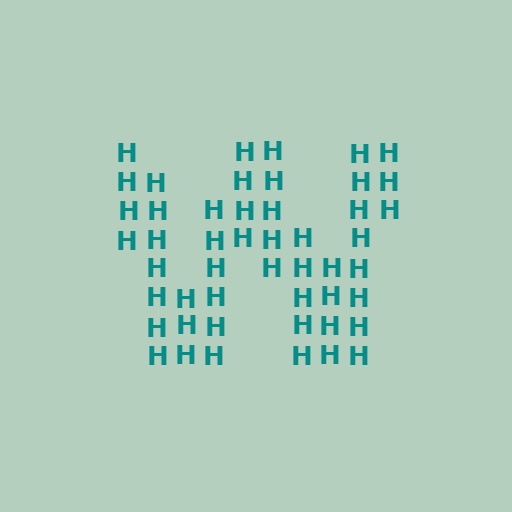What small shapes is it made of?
It is made of small letter H's.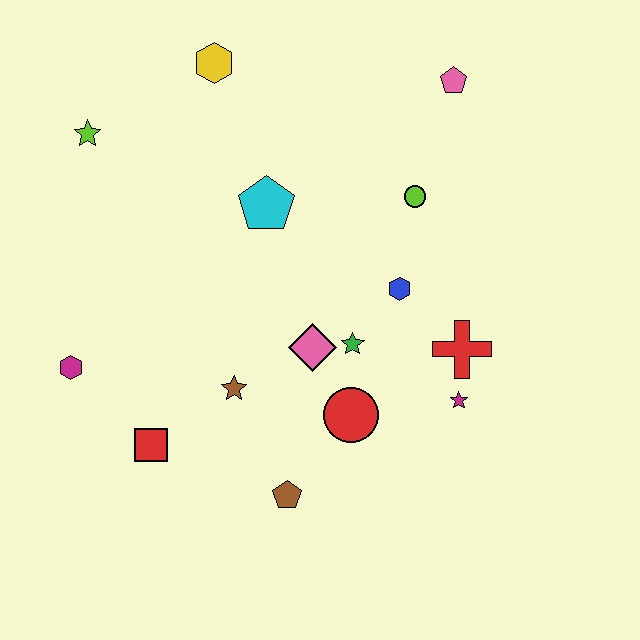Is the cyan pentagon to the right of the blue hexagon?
No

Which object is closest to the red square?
The brown star is closest to the red square.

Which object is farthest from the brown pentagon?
The pink pentagon is farthest from the brown pentagon.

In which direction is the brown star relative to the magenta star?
The brown star is to the left of the magenta star.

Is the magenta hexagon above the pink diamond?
No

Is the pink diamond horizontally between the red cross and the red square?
Yes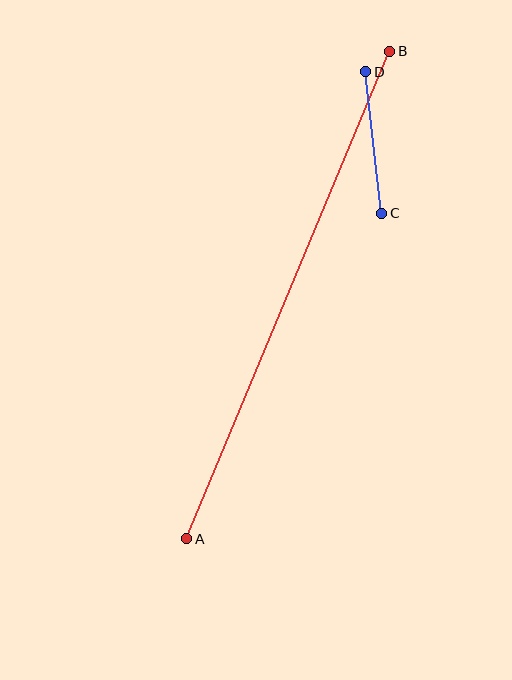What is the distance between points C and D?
The distance is approximately 142 pixels.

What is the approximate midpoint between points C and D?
The midpoint is at approximately (374, 142) pixels.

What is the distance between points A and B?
The distance is approximately 528 pixels.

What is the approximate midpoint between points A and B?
The midpoint is at approximately (288, 295) pixels.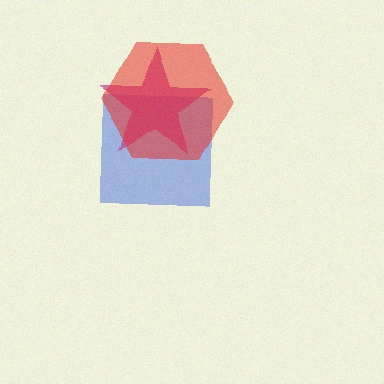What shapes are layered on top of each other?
The layered shapes are: a blue square, a magenta star, a red hexagon.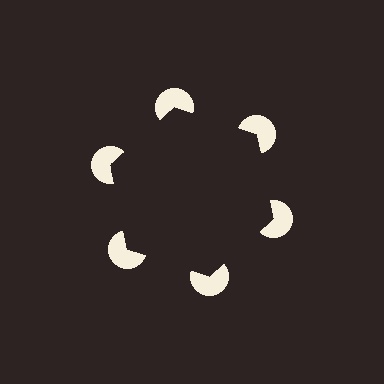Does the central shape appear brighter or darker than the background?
It typically appears slightly darker than the background, even though no actual brightness change is drawn.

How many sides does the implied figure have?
6 sides.